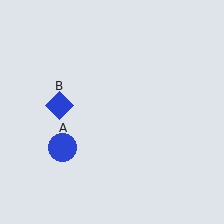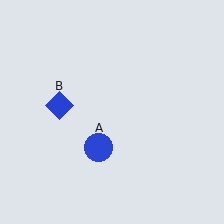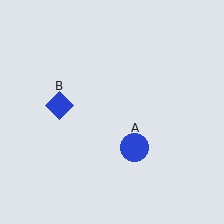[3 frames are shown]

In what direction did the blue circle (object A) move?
The blue circle (object A) moved right.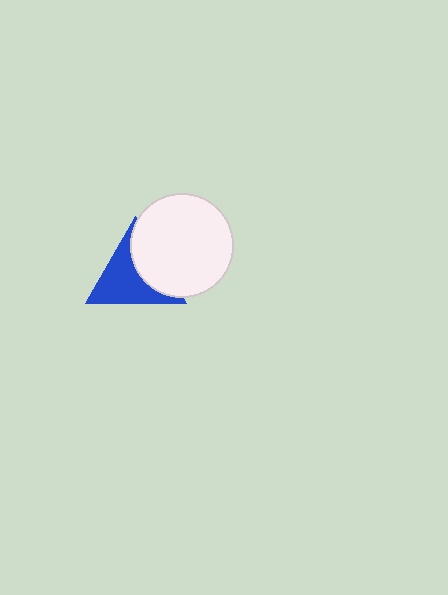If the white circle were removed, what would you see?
You would see the complete blue triangle.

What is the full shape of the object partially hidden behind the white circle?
The partially hidden object is a blue triangle.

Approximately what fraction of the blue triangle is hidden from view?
Roughly 40% of the blue triangle is hidden behind the white circle.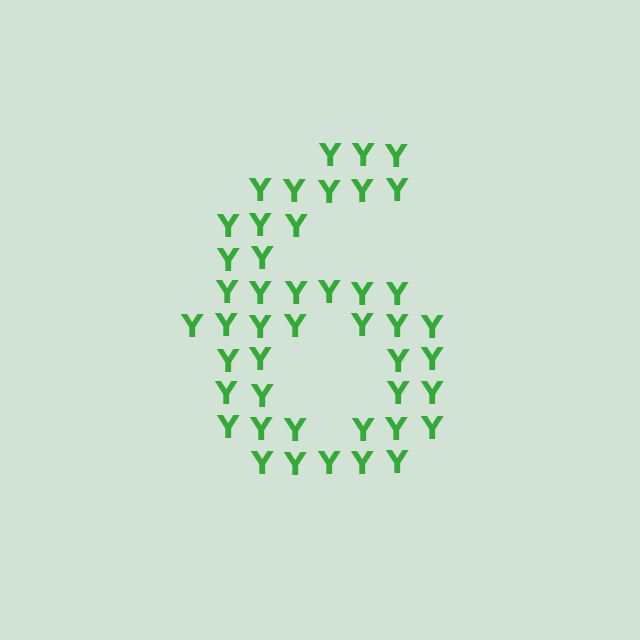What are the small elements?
The small elements are letter Y's.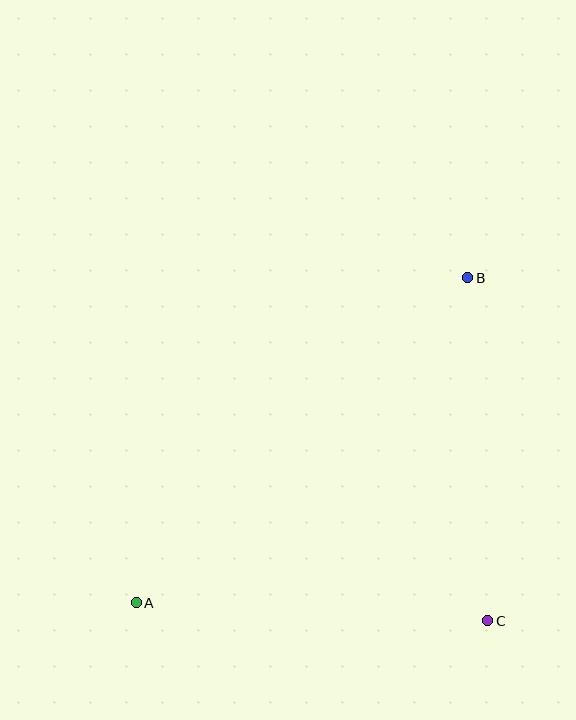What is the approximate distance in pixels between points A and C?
The distance between A and C is approximately 352 pixels.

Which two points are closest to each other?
Points B and C are closest to each other.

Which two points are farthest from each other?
Points A and B are farthest from each other.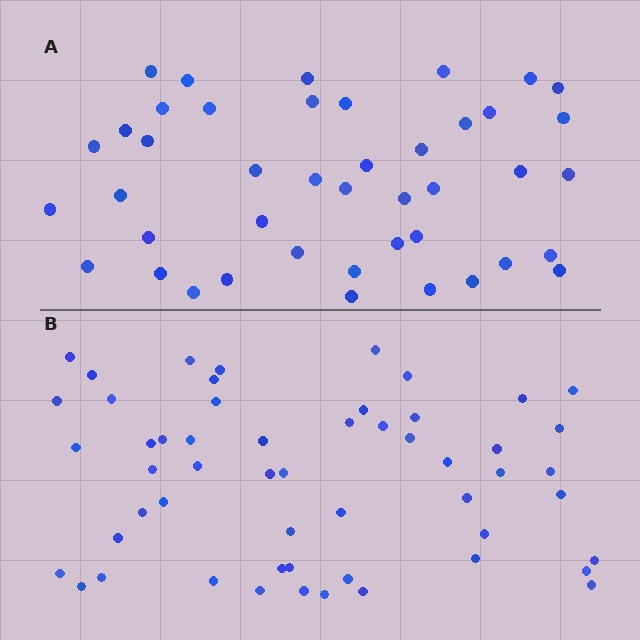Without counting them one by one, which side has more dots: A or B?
Region B (the bottom region) has more dots.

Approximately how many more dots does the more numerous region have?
Region B has roughly 12 or so more dots than region A.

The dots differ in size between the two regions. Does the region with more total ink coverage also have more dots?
No. Region A has more total ink coverage because its dots are larger, but region B actually contains more individual dots. Total area can be misleading — the number of items is what matters here.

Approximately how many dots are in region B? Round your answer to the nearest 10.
About 50 dots. (The exact count is 54, which rounds to 50.)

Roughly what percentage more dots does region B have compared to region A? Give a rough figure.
About 25% more.